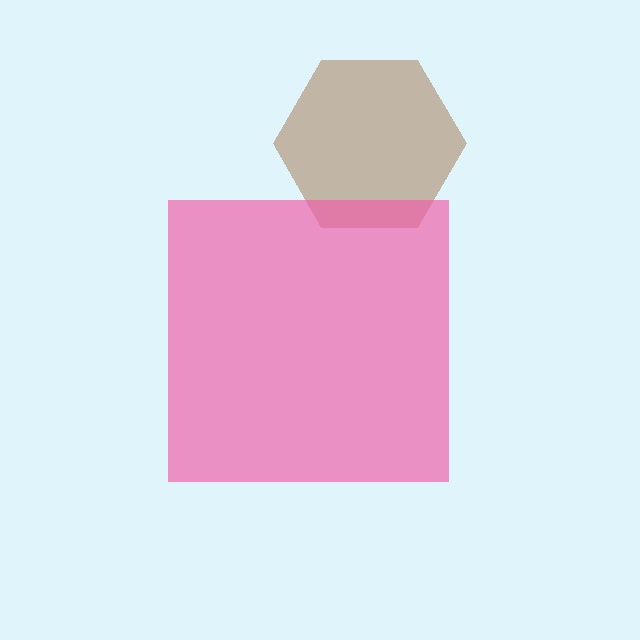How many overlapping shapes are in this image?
There are 2 overlapping shapes in the image.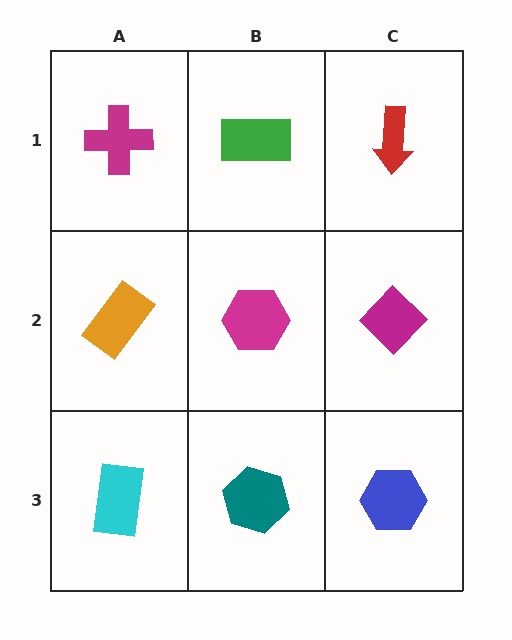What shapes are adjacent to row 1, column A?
An orange rectangle (row 2, column A), a green rectangle (row 1, column B).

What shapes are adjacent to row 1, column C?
A magenta diamond (row 2, column C), a green rectangle (row 1, column B).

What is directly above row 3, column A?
An orange rectangle.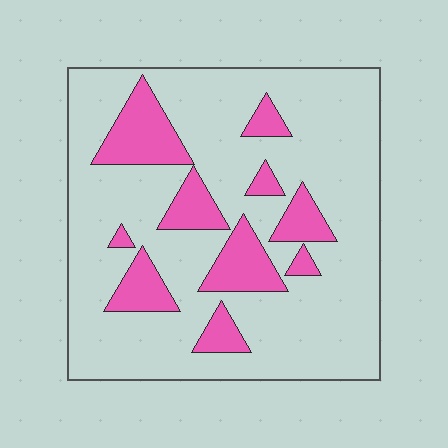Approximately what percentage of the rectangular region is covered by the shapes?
Approximately 20%.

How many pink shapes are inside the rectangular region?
10.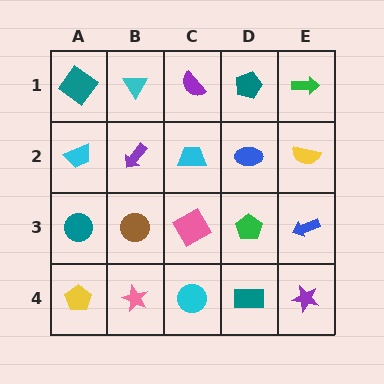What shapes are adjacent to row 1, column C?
A cyan trapezoid (row 2, column C), a cyan triangle (row 1, column B), a teal pentagon (row 1, column D).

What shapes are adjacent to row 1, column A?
A cyan trapezoid (row 2, column A), a cyan triangle (row 1, column B).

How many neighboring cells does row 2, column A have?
3.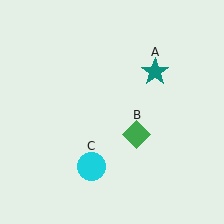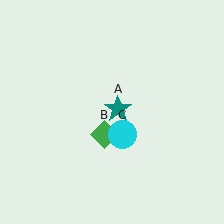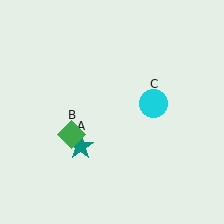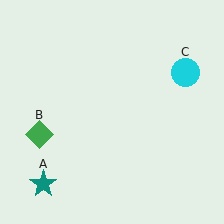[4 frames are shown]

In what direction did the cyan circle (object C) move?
The cyan circle (object C) moved up and to the right.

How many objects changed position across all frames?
3 objects changed position: teal star (object A), green diamond (object B), cyan circle (object C).